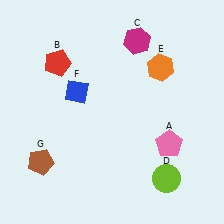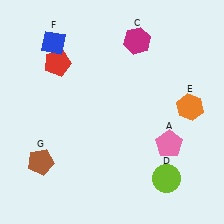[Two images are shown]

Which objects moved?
The objects that moved are: the orange hexagon (E), the blue diamond (F).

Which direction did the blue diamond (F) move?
The blue diamond (F) moved up.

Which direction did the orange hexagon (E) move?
The orange hexagon (E) moved down.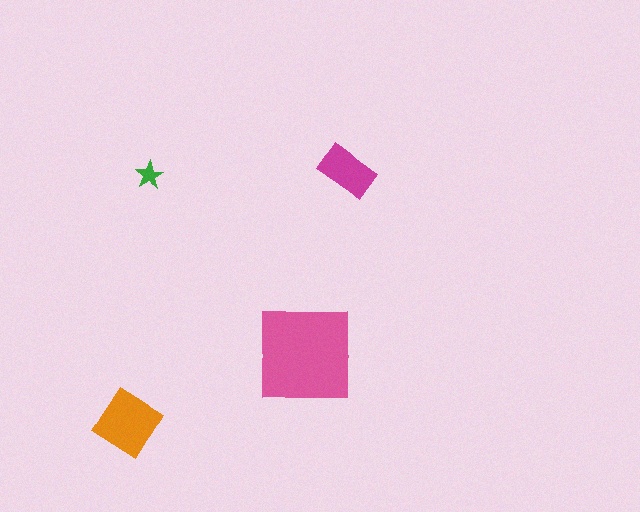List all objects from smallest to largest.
The green star, the magenta rectangle, the orange diamond, the pink square.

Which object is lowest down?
The orange diamond is bottommost.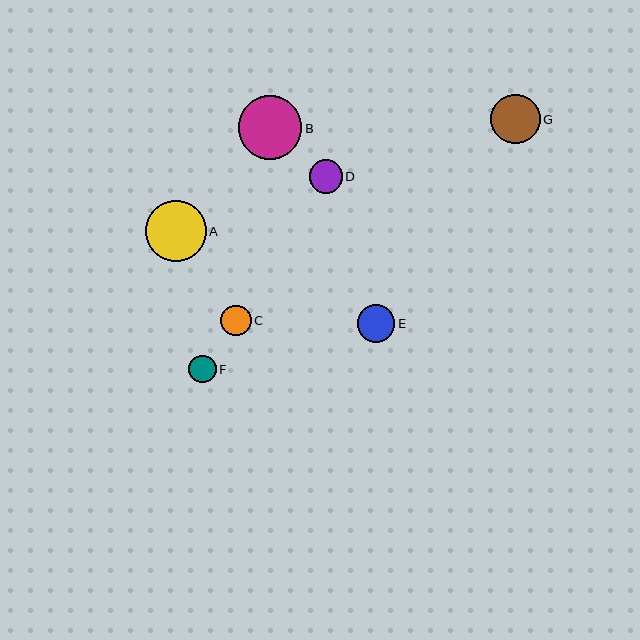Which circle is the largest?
Circle B is the largest with a size of approximately 63 pixels.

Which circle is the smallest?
Circle F is the smallest with a size of approximately 27 pixels.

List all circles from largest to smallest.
From largest to smallest: B, A, G, E, D, C, F.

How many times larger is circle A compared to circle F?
Circle A is approximately 2.2 times the size of circle F.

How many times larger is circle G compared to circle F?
Circle G is approximately 1.8 times the size of circle F.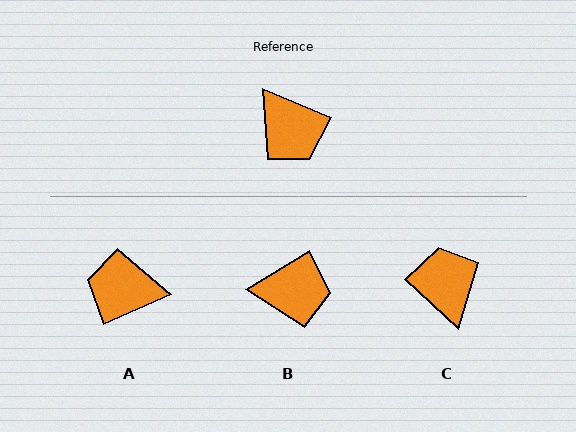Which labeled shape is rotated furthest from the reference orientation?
C, about 160 degrees away.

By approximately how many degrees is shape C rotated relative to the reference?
Approximately 160 degrees counter-clockwise.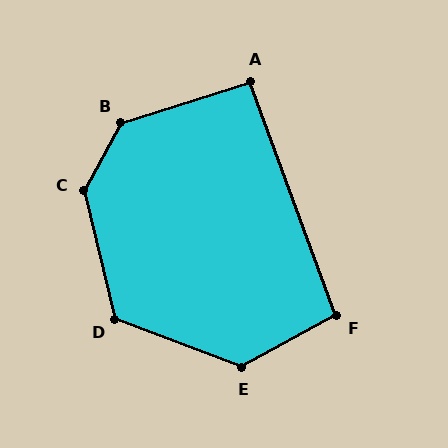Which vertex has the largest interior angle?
C, at approximately 137 degrees.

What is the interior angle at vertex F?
Approximately 99 degrees (obtuse).